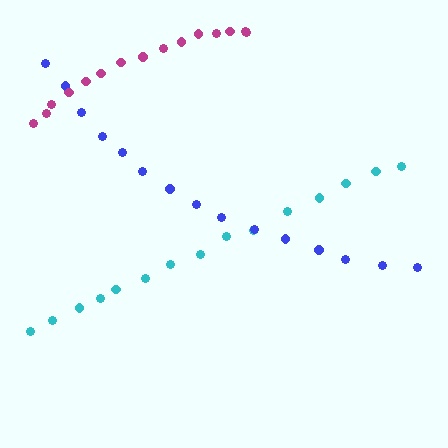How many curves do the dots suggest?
There are 3 distinct paths.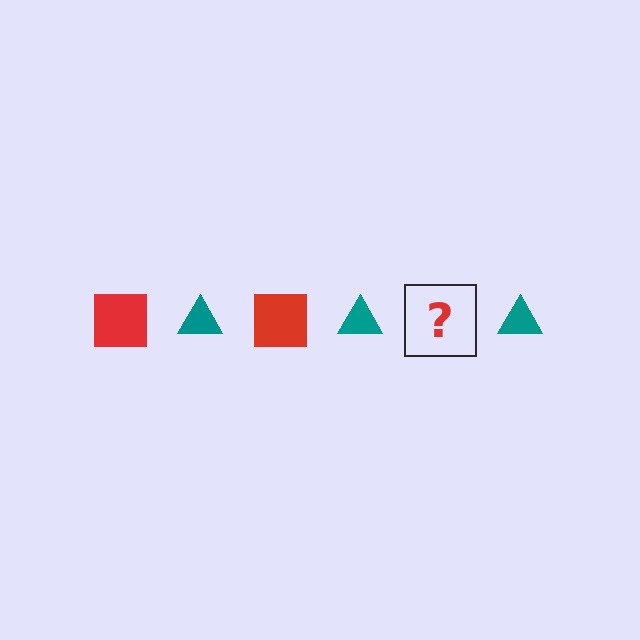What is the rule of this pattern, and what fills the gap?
The rule is that the pattern alternates between red square and teal triangle. The gap should be filled with a red square.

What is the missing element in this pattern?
The missing element is a red square.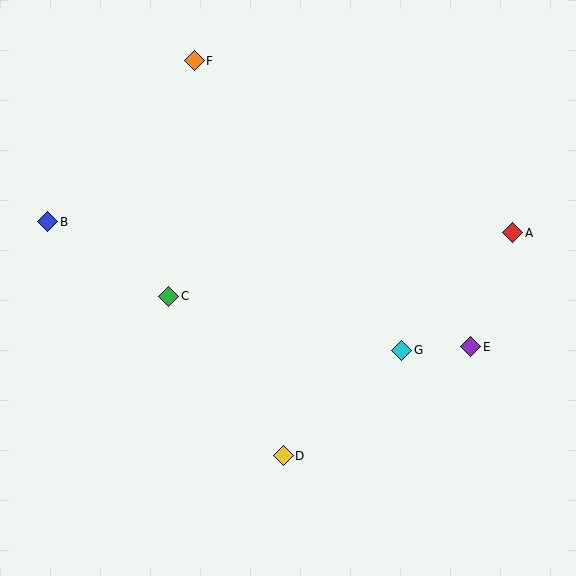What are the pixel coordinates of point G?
Point G is at (402, 350).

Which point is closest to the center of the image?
Point C at (169, 296) is closest to the center.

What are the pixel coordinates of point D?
Point D is at (283, 456).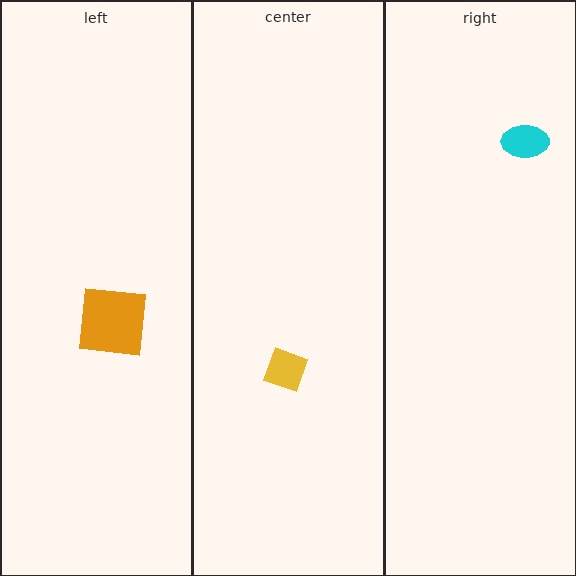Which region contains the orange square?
The left region.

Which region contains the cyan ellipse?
The right region.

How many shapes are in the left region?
1.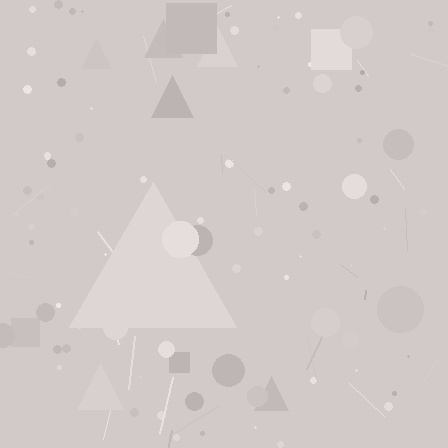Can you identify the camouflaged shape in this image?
The camouflaged shape is a triangle.